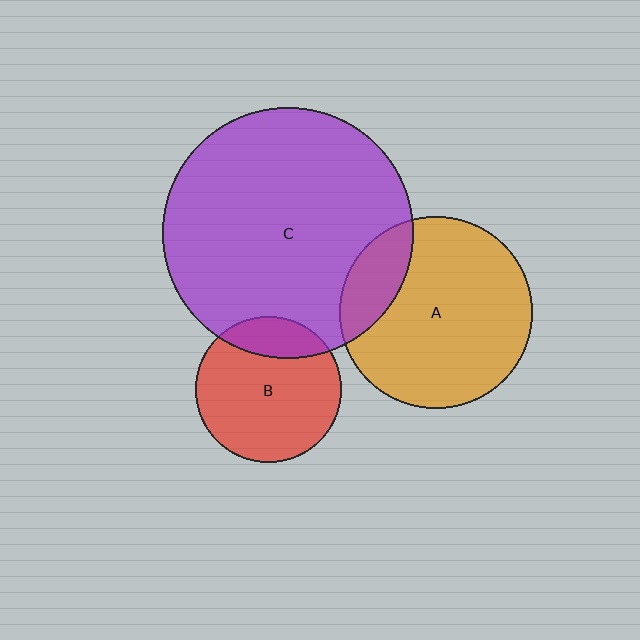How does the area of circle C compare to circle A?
Approximately 1.7 times.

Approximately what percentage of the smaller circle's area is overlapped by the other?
Approximately 20%.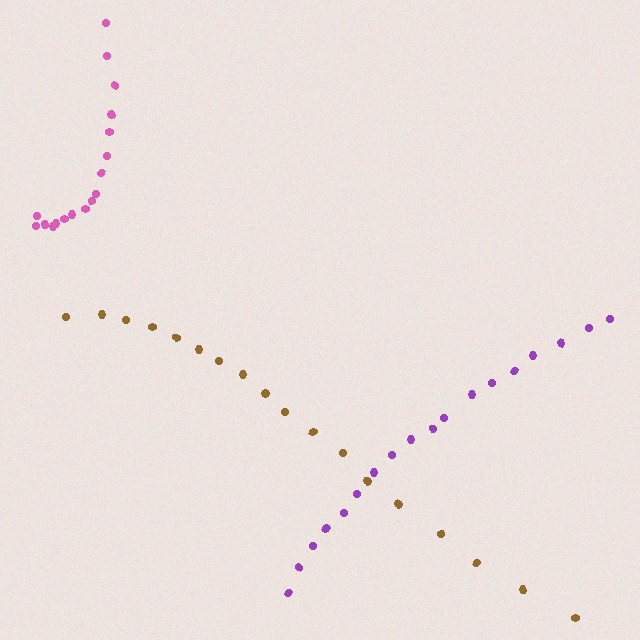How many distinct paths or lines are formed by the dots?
There are 3 distinct paths.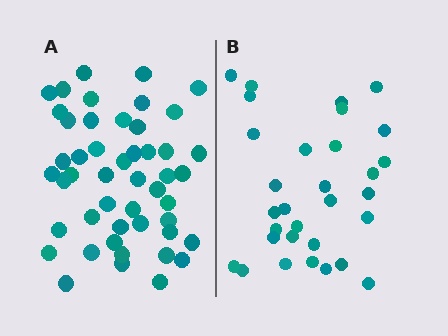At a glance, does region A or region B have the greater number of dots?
Region A (the left region) has more dots.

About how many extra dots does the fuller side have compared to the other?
Region A has approximately 15 more dots than region B.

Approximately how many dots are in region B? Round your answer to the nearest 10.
About 30 dots. (The exact count is 31, which rounds to 30.)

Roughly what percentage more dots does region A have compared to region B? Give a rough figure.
About 55% more.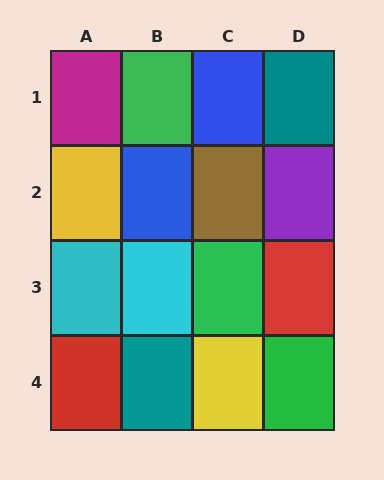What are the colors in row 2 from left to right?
Yellow, blue, brown, purple.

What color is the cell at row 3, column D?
Red.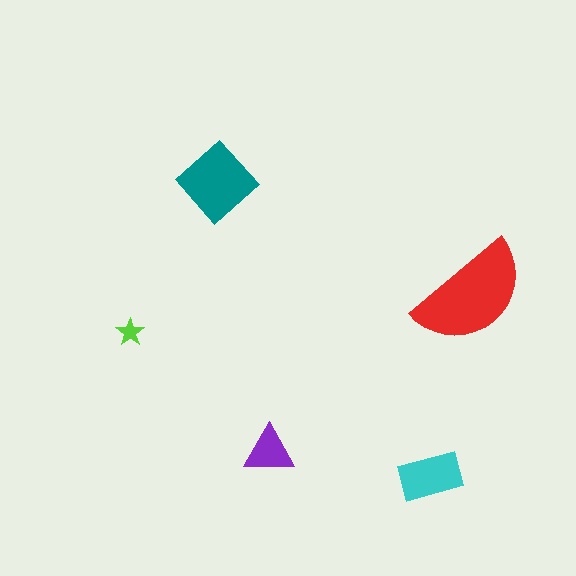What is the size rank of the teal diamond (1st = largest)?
2nd.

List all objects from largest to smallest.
The red semicircle, the teal diamond, the cyan rectangle, the purple triangle, the lime star.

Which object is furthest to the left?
The lime star is leftmost.